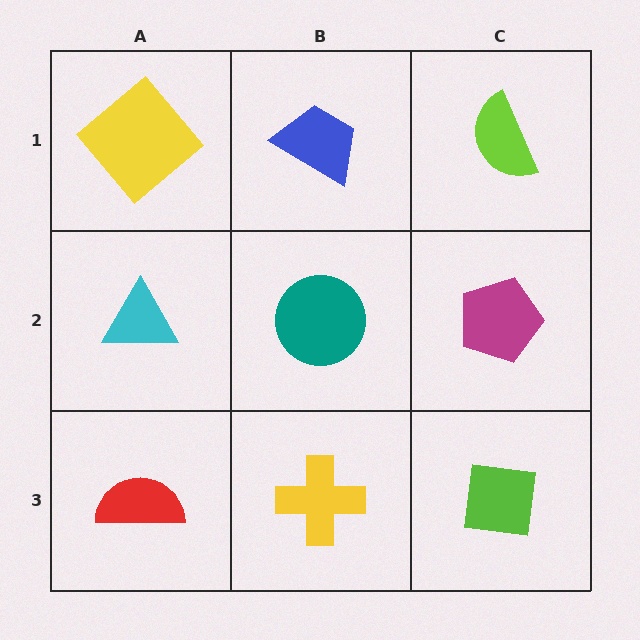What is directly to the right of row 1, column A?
A blue trapezoid.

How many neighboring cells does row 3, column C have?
2.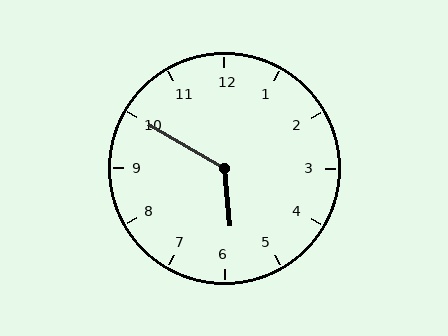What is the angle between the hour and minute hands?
Approximately 125 degrees.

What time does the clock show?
5:50.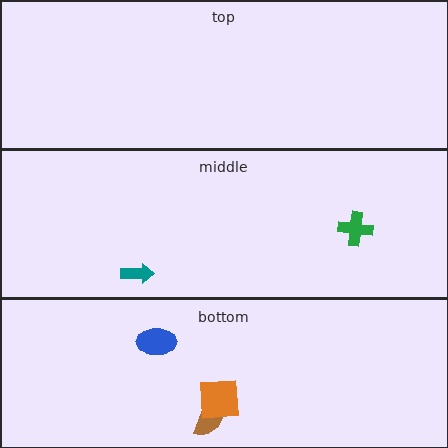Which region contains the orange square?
The bottom region.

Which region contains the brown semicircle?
The bottom region.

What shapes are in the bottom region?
The brown semicircle, the blue ellipse, the orange square.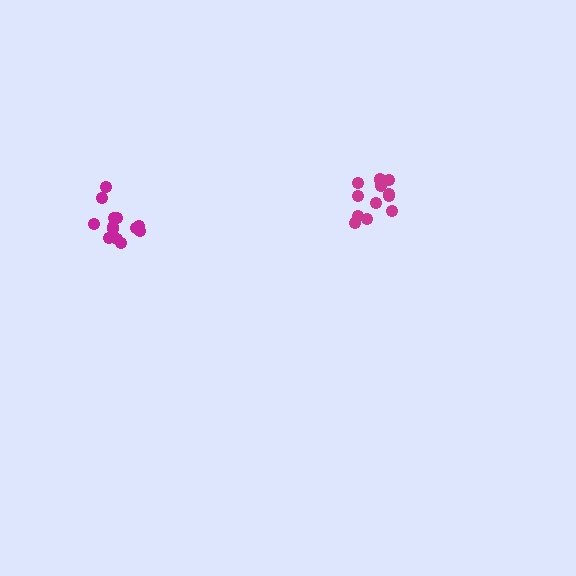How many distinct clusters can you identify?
There are 2 distinct clusters.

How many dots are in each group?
Group 1: 13 dots, Group 2: 12 dots (25 total).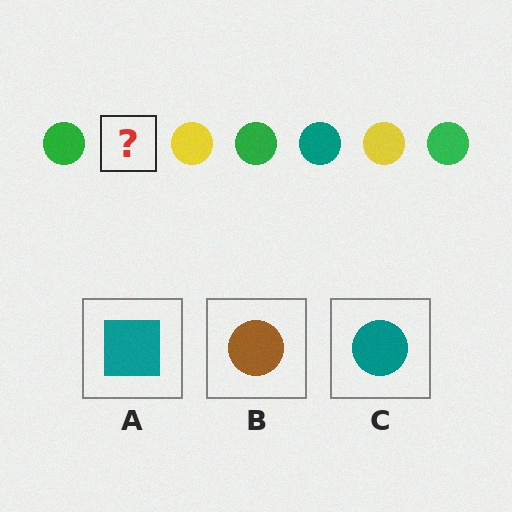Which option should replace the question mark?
Option C.